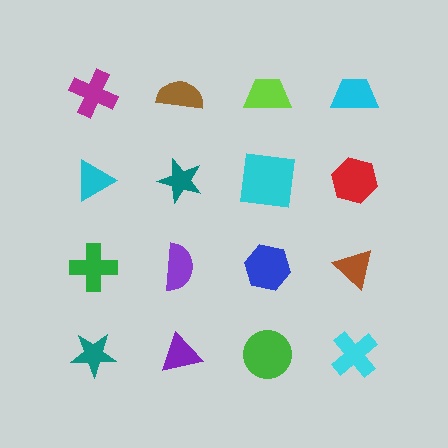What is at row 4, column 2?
A purple triangle.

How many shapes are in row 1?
4 shapes.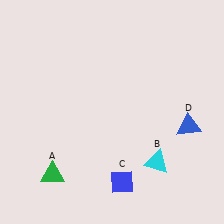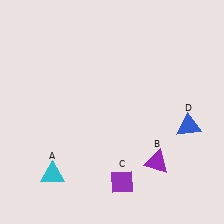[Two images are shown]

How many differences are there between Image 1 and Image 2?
There are 3 differences between the two images.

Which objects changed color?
A changed from green to cyan. B changed from cyan to purple. C changed from blue to purple.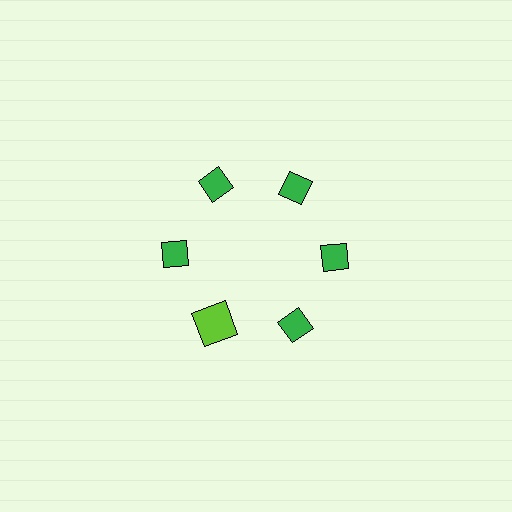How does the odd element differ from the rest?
It differs in both color (lime instead of green) and shape (square instead of diamond).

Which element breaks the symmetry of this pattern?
The lime square at roughly the 7 o'clock position breaks the symmetry. All other shapes are green diamonds.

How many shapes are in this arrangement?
There are 6 shapes arranged in a ring pattern.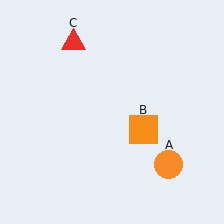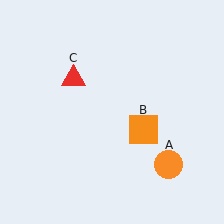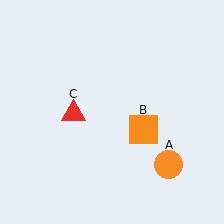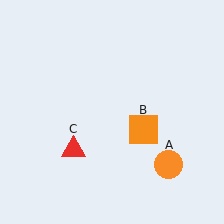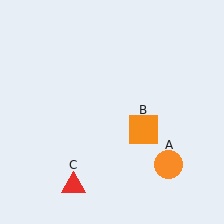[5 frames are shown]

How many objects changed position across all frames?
1 object changed position: red triangle (object C).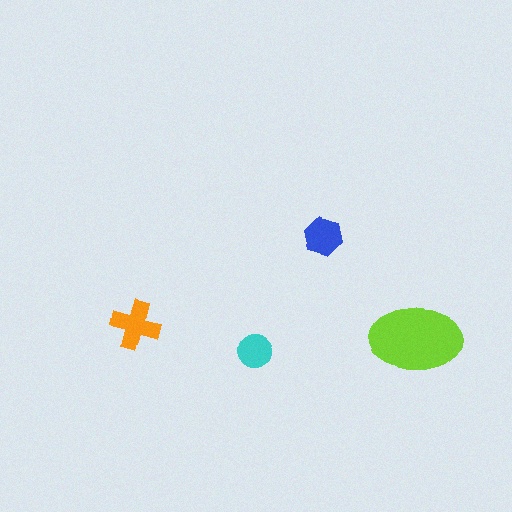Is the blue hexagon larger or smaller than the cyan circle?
Larger.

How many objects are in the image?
There are 4 objects in the image.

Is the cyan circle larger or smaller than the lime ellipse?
Smaller.